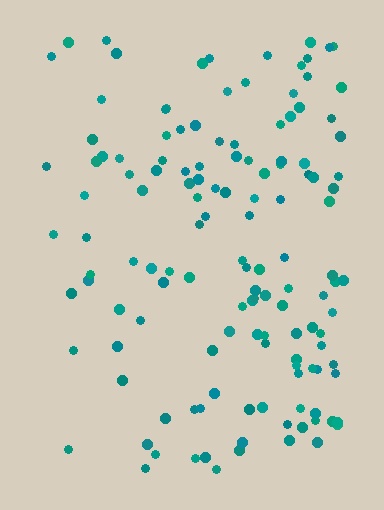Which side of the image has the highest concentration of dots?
The right.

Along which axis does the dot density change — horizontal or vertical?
Horizontal.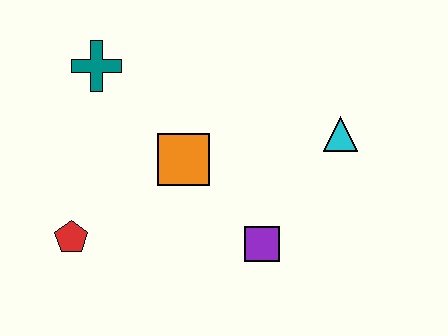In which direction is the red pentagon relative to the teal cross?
The red pentagon is below the teal cross.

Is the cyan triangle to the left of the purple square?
No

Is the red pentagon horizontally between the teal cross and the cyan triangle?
No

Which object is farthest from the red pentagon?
The cyan triangle is farthest from the red pentagon.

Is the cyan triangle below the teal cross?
Yes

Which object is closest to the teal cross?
The orange square is closest to the teal cross.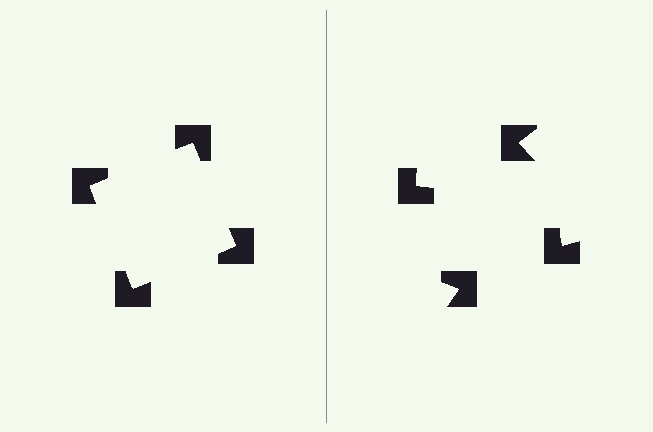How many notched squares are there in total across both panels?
8 — 4 on each side.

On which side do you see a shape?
An illusory square appears on the left side. On the right side the wedge cuts are rotated, so no coherent shape forms.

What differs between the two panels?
The notched squares are positioned identically on both sides; only the wedge orientations differ. On the left they align to a square; on the right they are misaligned.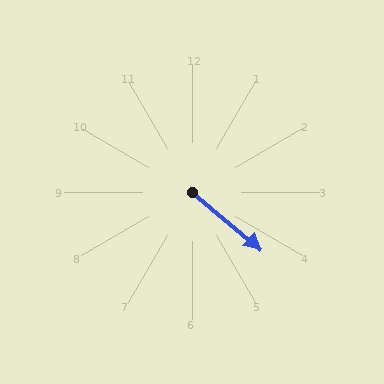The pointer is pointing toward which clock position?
Roughly 4 o'clock.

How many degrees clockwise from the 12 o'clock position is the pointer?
Approximately 130 degrees.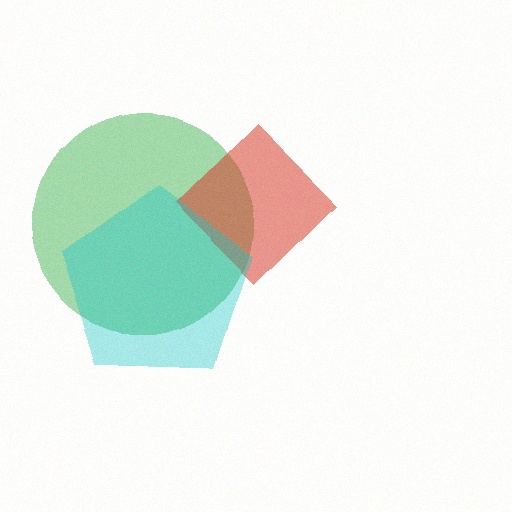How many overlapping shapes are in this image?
There are 3 overlapping shapes in the image.